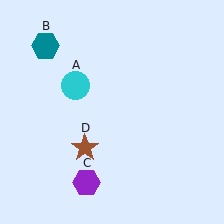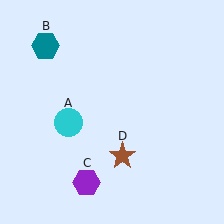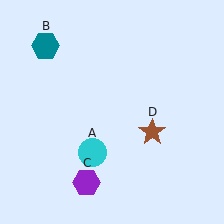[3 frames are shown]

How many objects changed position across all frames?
2 objects changed position: cyan circle (object A), brown star (object D).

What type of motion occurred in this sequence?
The cyan circle (object A), brown star (object D) rotated counterclockwise around the center of the scene.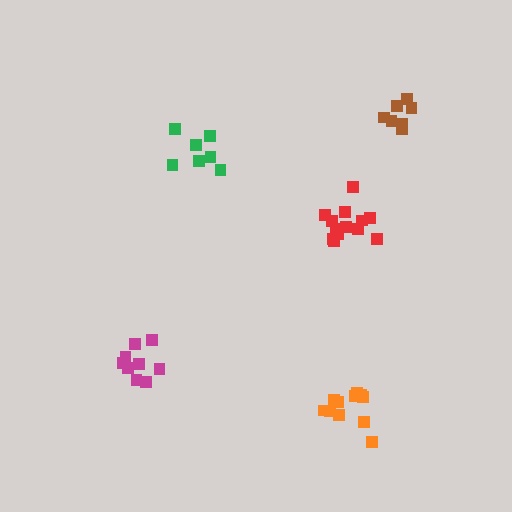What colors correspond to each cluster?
The clusters are colored: brown, orange, magenta, red, green.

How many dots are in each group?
Group 1: 7 dots, Group 2: 12 dots, Group 3: 9 dots, Group 4: 13 dots, Group 5: 7 dots (48 total).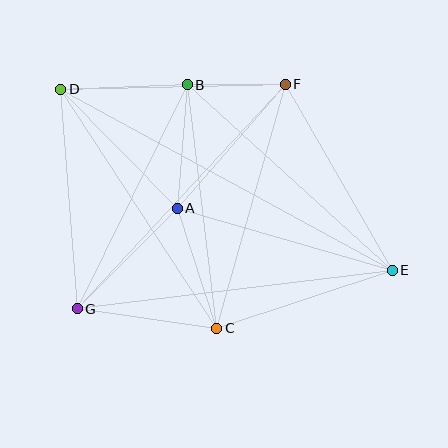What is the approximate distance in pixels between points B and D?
The distance between B and D is approximately 127 pixels.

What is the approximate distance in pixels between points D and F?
The distance between D and F is approximately 224 pixels.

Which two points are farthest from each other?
Points D and E are farthest from each other.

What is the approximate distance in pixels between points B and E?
The distance between B and E is approximately 277 pixels.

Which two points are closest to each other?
Points B and F are closest to each other.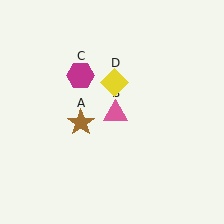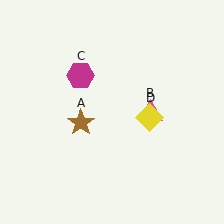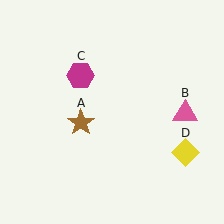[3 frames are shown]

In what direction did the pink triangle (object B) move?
The pink triangle (object B) moved right.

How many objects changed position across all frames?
2 objects changed position: pink triangle (object B), yellow diamond (object D).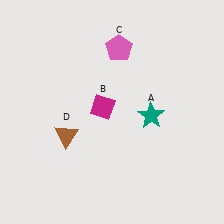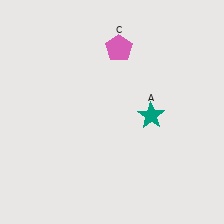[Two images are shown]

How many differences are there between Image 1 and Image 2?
There are 2 differences between the two images.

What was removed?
The magenta diamond (B), the brown triangle (D) were removed in Image 2.